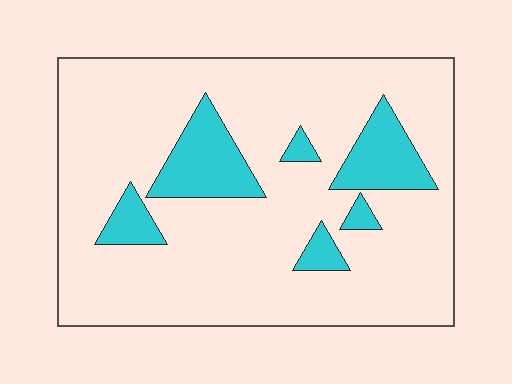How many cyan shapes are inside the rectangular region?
6.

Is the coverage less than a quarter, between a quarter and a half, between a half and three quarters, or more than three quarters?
Less than a quarter.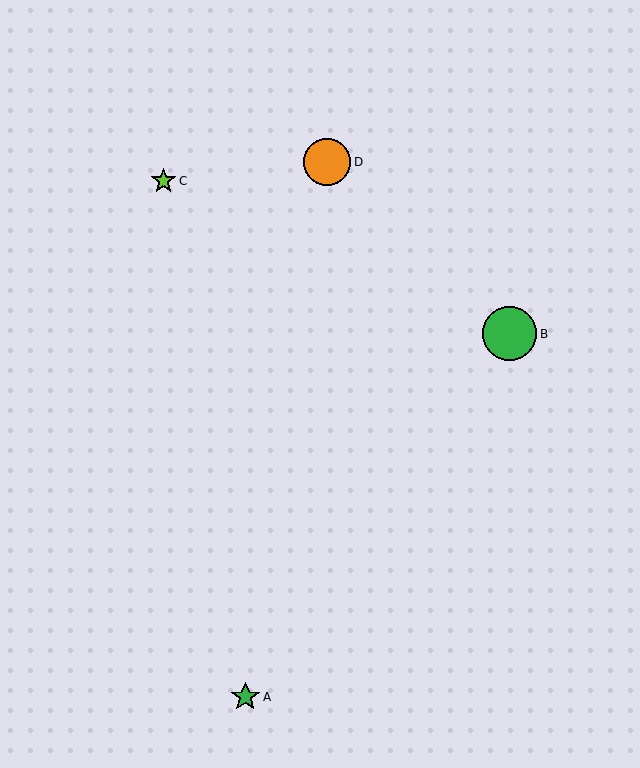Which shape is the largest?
The green circle (labeled B) is the largest.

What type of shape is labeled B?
Shape B is a green circle.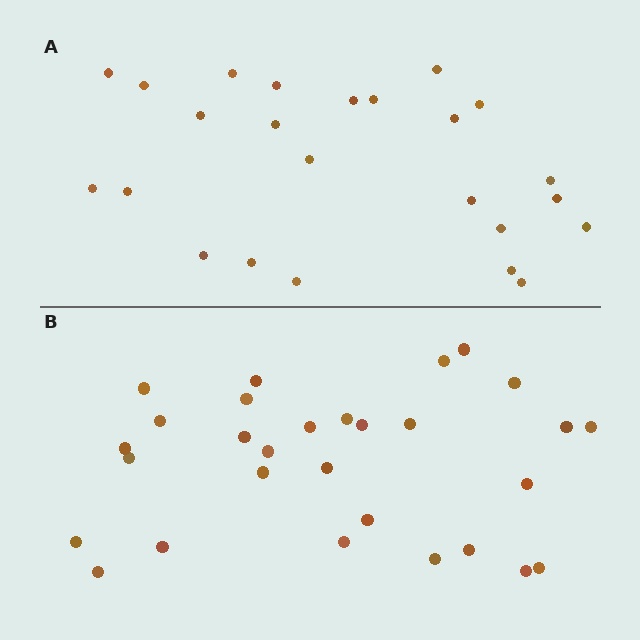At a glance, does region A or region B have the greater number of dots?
Region B (the bottom region) has more dots.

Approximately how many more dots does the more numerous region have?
Region B has about 5 more dots than region A.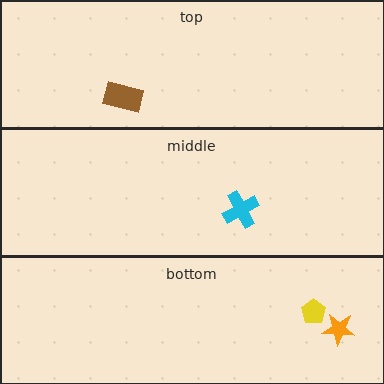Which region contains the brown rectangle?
The top region.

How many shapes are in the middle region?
1.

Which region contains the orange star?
The bottom region.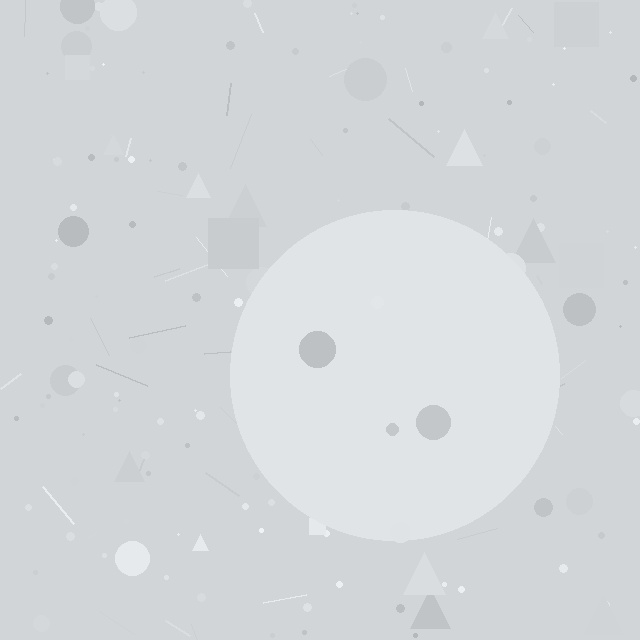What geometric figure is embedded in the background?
A circle is embedded in the background.